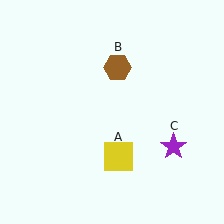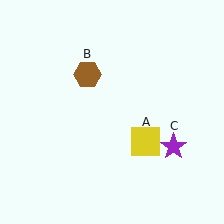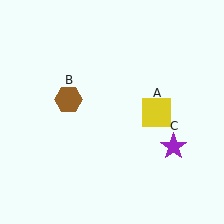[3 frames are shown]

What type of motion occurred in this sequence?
The yellow square (object A), brown hexagon (object B) rotated counterclockwise around the center of the scene.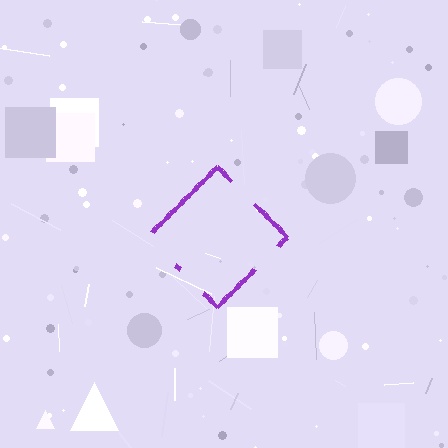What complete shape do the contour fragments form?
The contour fragments form a diamond.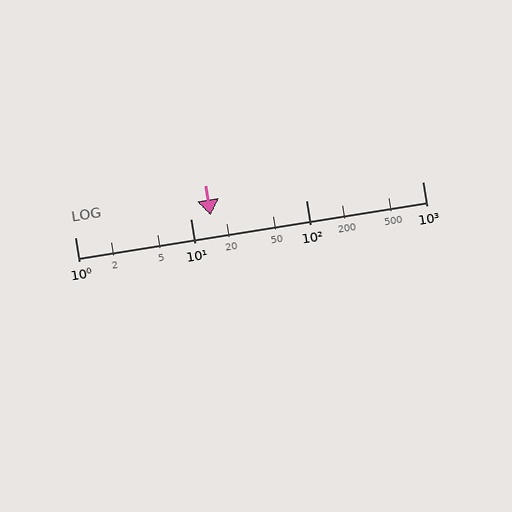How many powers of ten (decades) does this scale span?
The scale spans 3 decades, from 1 to 1000.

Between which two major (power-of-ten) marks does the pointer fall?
The pointer is between 10 and 100.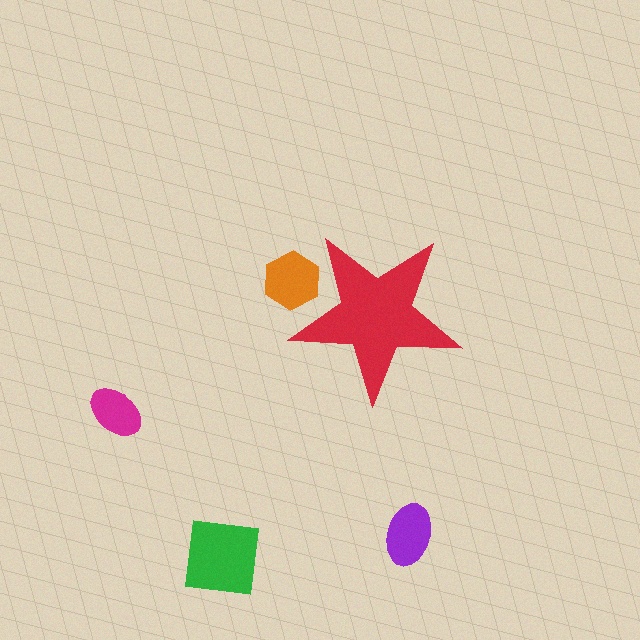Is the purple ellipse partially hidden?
No, the purple ellipse is fully visible.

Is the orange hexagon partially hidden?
Yes, the orange hexagon is partially hidden behind the red star.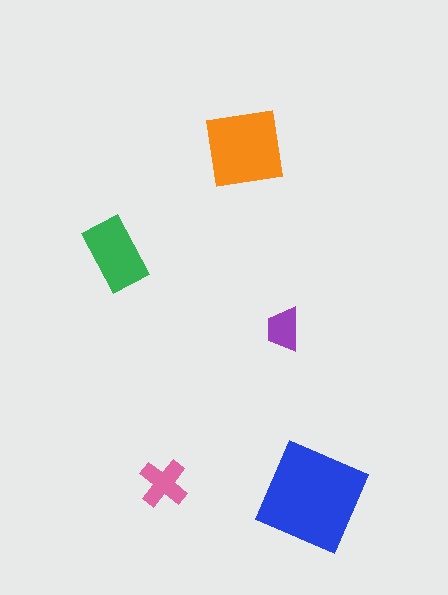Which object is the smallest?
The purple trapezoid.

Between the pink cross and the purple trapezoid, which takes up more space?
The pink cross.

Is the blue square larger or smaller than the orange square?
Larger.